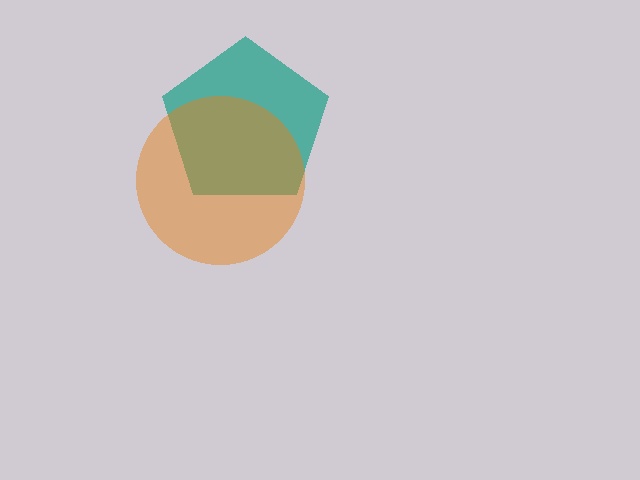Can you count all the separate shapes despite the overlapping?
Yes, there are 2 separate shapes.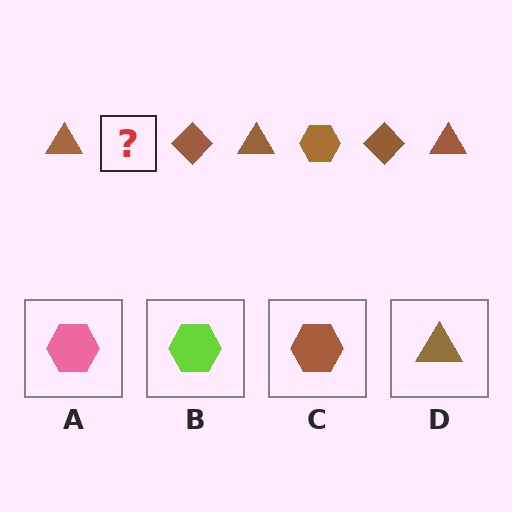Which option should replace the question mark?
Option C.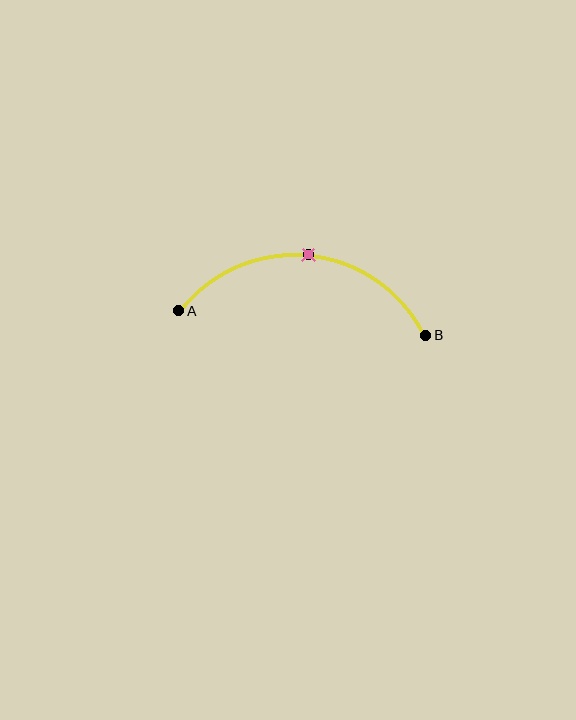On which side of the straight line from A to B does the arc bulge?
The arc bulges above the straight line connecting A and B.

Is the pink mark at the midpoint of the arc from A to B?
Yes. The pink mark lies on the arc at equal arc-length from both A and B — it is the arc midpoint.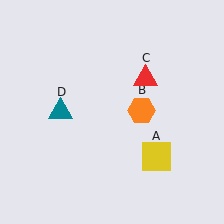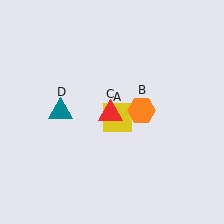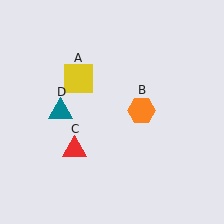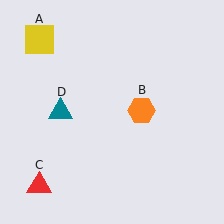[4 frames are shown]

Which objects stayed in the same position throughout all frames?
Orange hexagon (object B) and teal triangle (object D) remained stationary.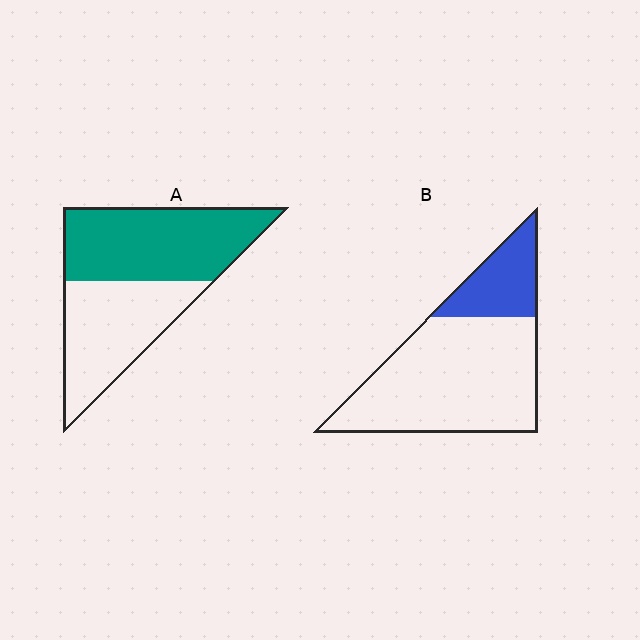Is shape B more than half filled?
No.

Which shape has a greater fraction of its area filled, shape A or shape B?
Shape A.